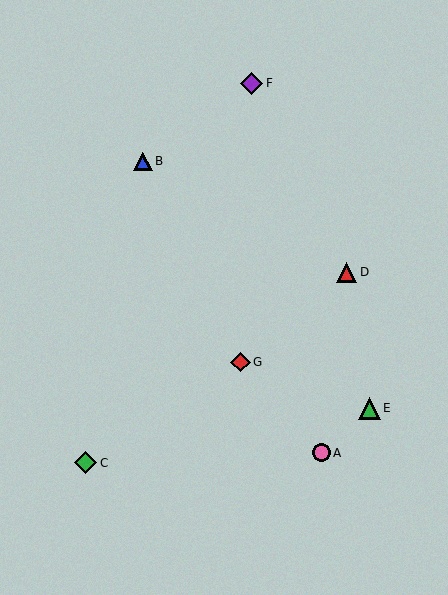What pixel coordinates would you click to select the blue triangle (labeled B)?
Click at (143, 161) to select the blue triangle B.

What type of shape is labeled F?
Shape F is a purple diamond.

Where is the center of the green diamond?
The center of the green diamond is at (85, 463).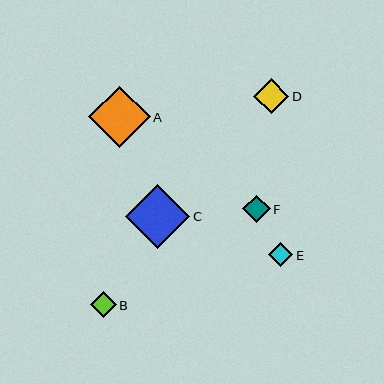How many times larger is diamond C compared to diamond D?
Diamond C is approximately 1.8 times the size of diamond D.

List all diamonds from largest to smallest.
From largest to smallest: C, A, D, F, B, E.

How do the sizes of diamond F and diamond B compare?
Diamond F and diamond B are approximately the same size.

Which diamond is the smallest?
Diamond E is the smallest with a size of approximately 24 pixels.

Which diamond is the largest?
Diamond C is the largest with a size of approximately 64 pixels.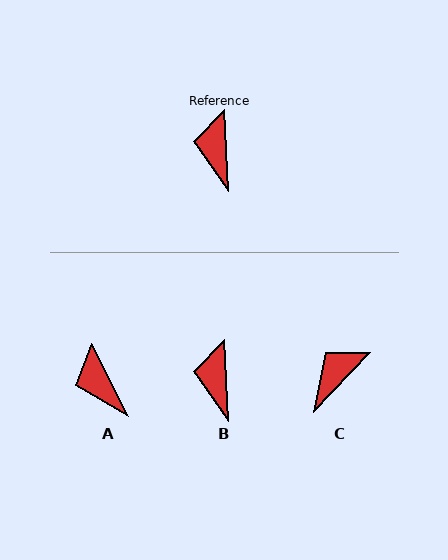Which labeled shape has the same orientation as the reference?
B.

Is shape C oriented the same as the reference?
No, it is off by about 46 degrees.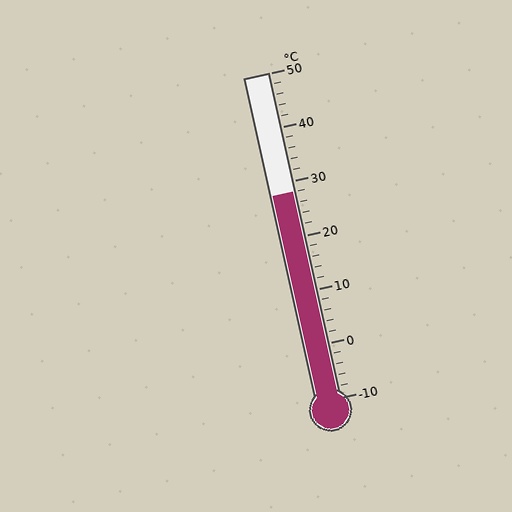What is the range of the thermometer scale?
The thermometer scale ranges from -10°C to 50°C.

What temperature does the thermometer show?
The thermometer shows approximately 28°C.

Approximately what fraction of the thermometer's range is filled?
The thermometer is filled to approximately 65% of its range.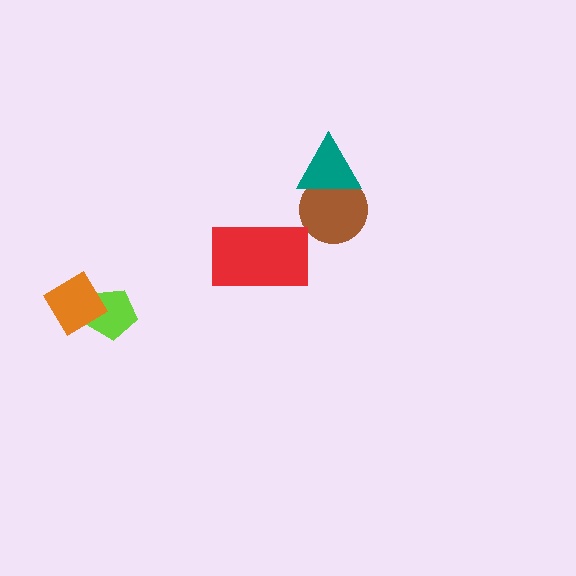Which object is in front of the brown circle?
The teal triangle is in front of the brown circle.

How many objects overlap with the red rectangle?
0 objects overlap with the red rectangle.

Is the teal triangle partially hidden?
No, no other shape covers it.